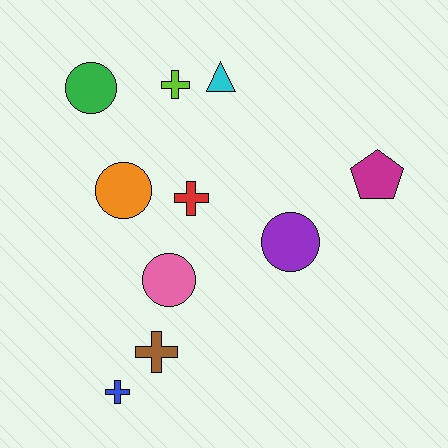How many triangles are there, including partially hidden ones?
There is 1 triangle.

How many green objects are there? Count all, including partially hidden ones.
There is 1 green object.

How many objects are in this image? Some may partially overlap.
There are 10 objects.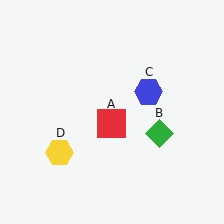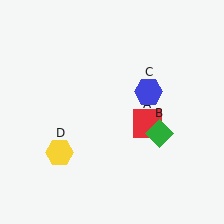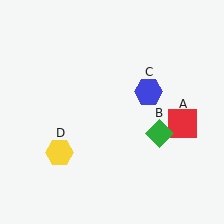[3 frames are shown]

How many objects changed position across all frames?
1 object changed position: red square (object A).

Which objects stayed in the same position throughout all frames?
Green diamond (object B) and blue hexagon (object C) and yellow hexagon (object D) remained stationary.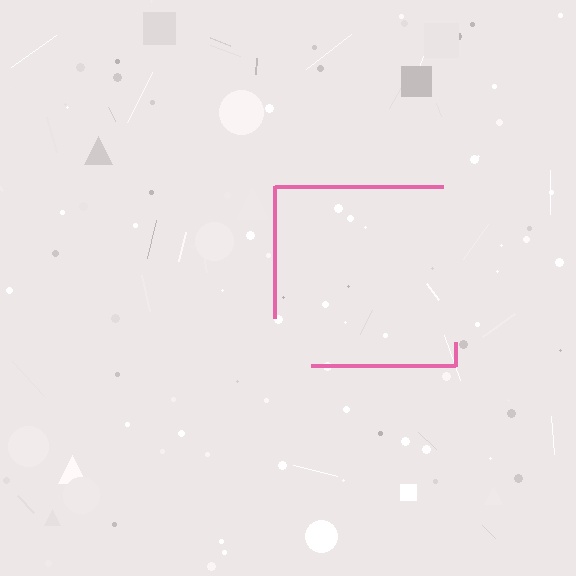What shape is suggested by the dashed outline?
The dashed outline suggests a square.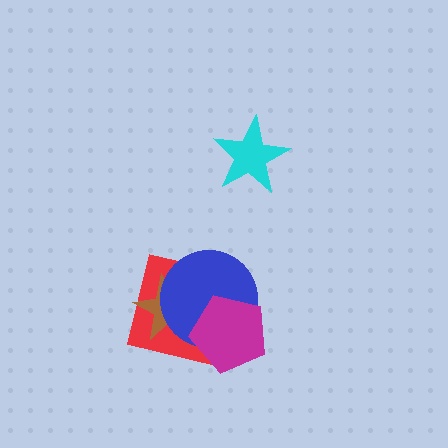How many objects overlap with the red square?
3 objects overlap with the red square.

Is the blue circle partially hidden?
Yes, it is partially covered by another shape.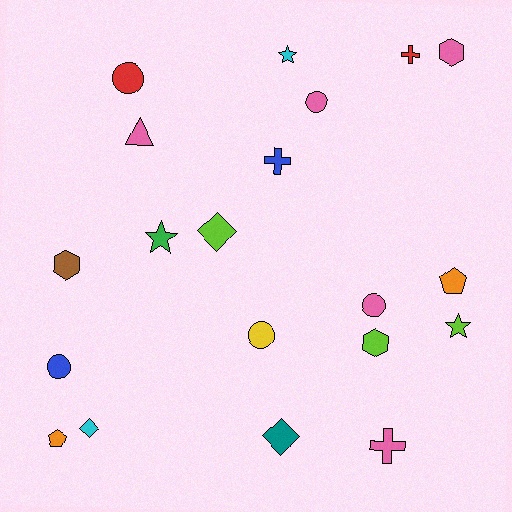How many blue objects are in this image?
There are 2 blue objects.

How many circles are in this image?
There are 5 circles.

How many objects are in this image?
There are 20 objects.